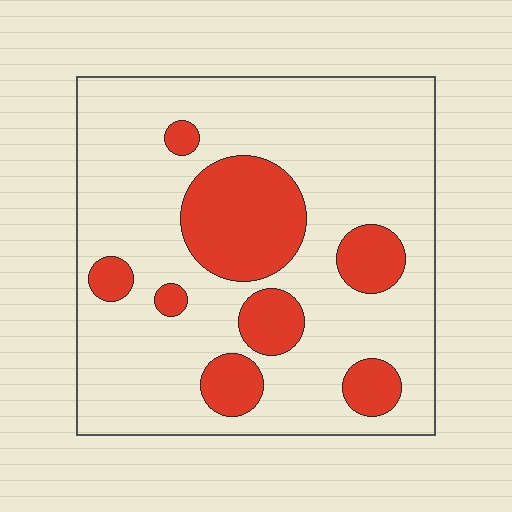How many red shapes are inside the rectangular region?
8.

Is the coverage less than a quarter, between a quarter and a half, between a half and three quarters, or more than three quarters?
Less than a quarter.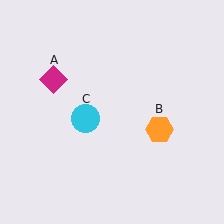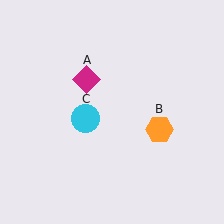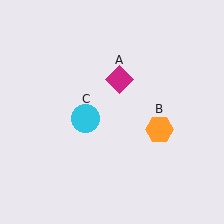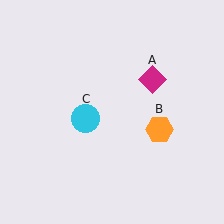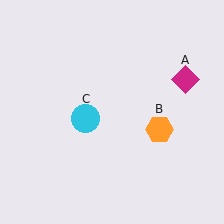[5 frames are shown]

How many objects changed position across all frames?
1 object changed position: magenta diamond (object A).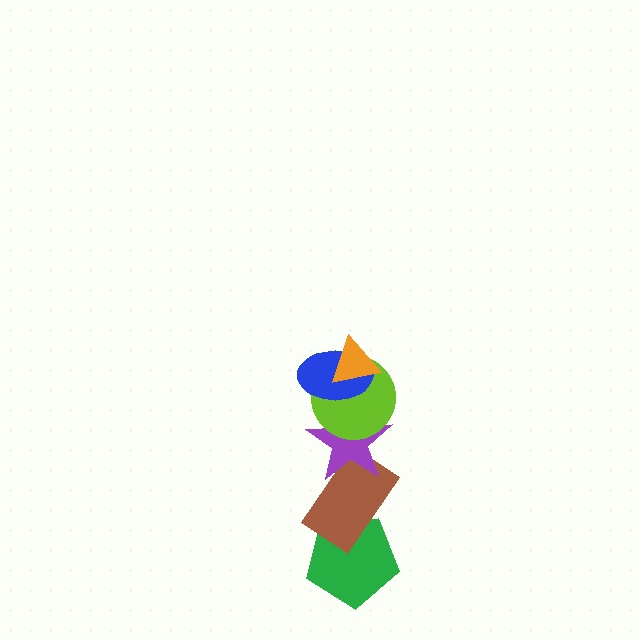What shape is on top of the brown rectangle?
The purple star is on top of the brown rectangle.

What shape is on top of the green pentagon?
The brown rectangle is on top of the green pentagon.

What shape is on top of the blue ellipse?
The orange triangle is on top of the blue ellipse.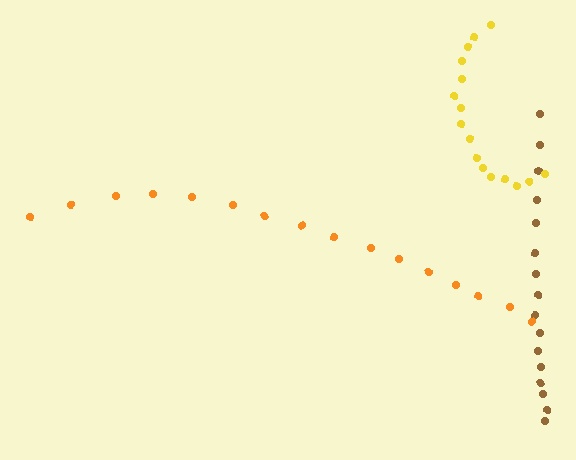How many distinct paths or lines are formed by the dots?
There are 3 distinct paths.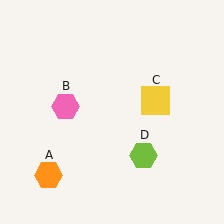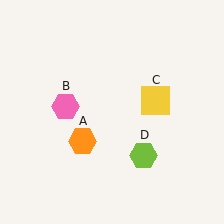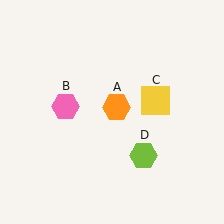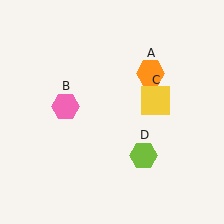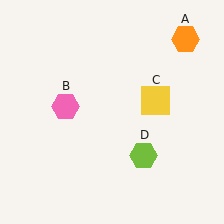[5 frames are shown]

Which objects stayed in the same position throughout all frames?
Pink hexagon (object B) and yellow square (object C) and lime hexagon (object D) remained stationary.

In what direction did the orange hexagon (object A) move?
The orange hexagon (object A) moved up and to the right.